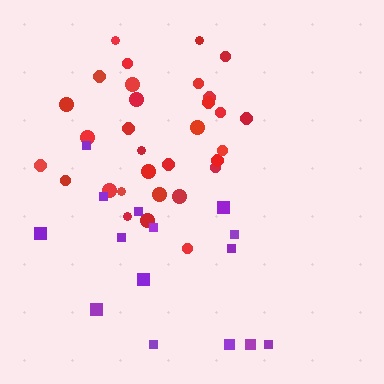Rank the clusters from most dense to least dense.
red, purple.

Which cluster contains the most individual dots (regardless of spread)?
Red (31).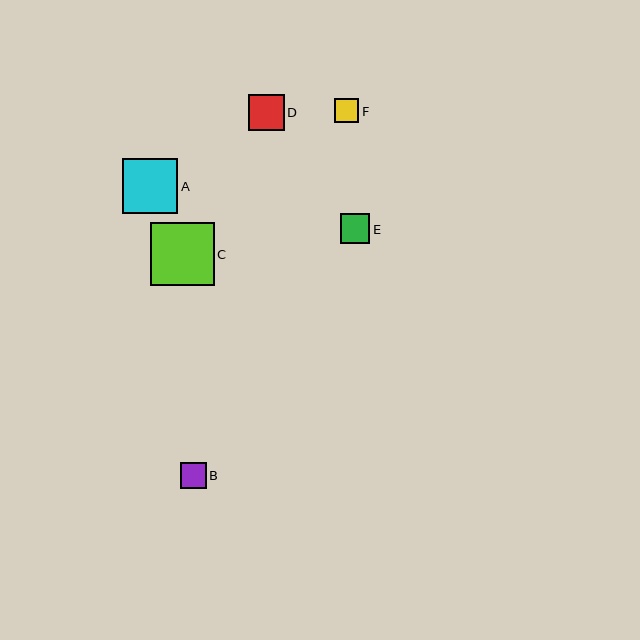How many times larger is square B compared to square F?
Square B is approximately 1.1 times the size of square F.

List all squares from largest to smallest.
From largest to smallest: C, A, D, E, B, F.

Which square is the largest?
Square C is the largest with a size of approximately 63 pixels.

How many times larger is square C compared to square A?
Square C is approximately 1.2 times the size of square A.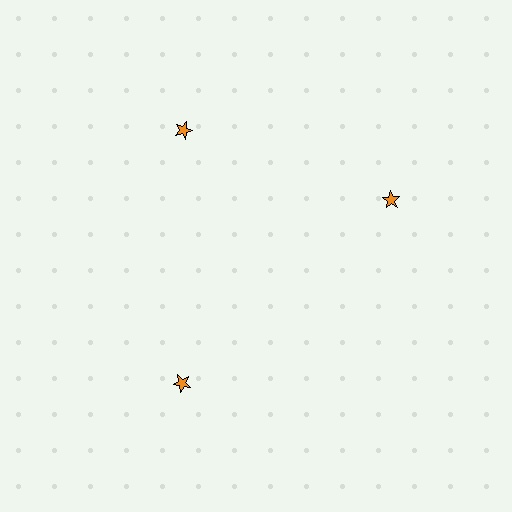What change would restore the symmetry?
The symmetry would be restored by rotating it back into even spacing with its neighbors so that all 3 stars sit at equal angles and equal distance from the center.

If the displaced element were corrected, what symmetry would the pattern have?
It would have 3-fold rotational symmetry — the pattern would map onto itself every 120 degrees.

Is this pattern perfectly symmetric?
No. The 3 orange stars are arranged in a ring, but one element near the 3 o'clock position is rotated out of alignment along the ring, breaking the 3-fold rotational symmetry.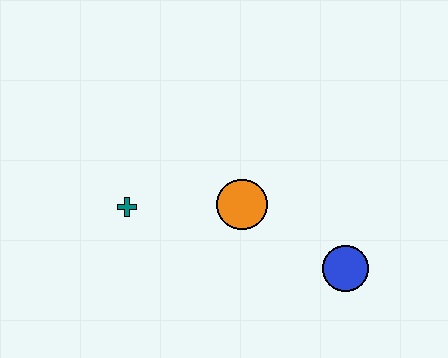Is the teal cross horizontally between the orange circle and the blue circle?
No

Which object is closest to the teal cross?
The orange circle is closest to the teal cross.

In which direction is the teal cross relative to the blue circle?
The teal cross is to the left of the blue circle.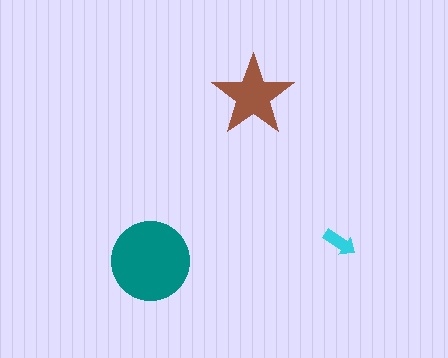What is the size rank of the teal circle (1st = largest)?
1st.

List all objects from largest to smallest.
The teal circle, the brown star, the cyan arrow.